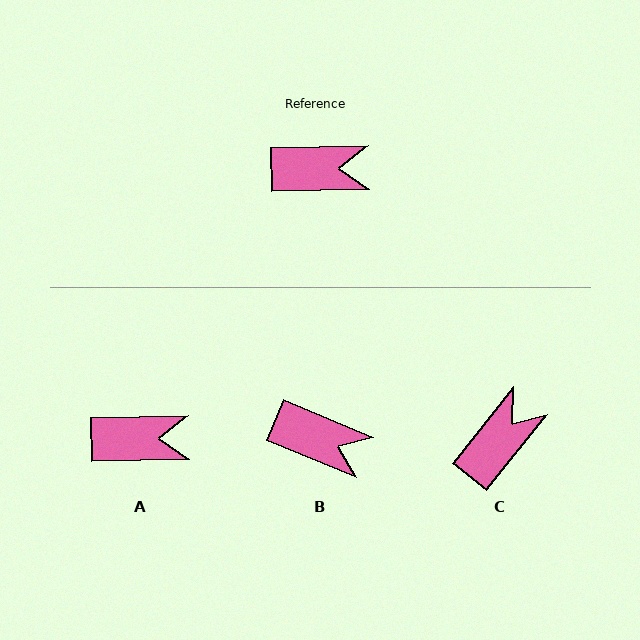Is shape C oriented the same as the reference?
No, it is off by about 50 degrees.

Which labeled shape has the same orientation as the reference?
A.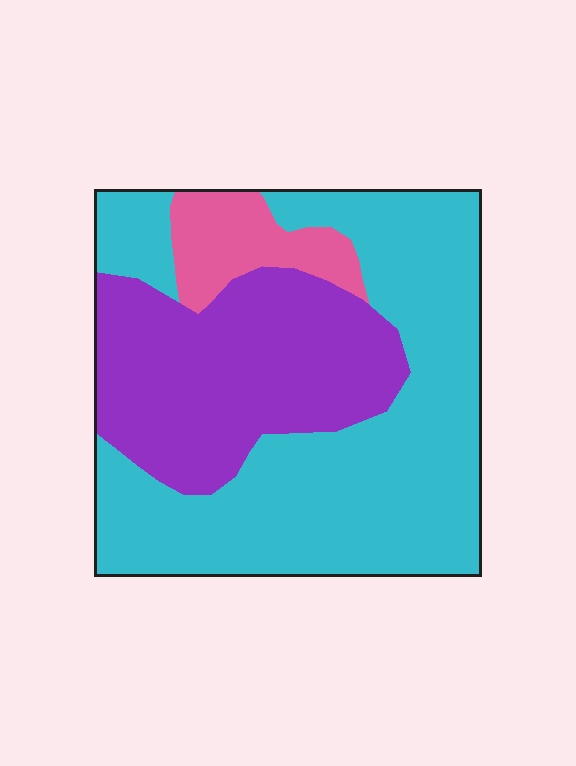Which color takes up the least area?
Pink, at roughly 10%.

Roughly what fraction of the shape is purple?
Purple covers 33% of the shape.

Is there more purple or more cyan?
Cyan.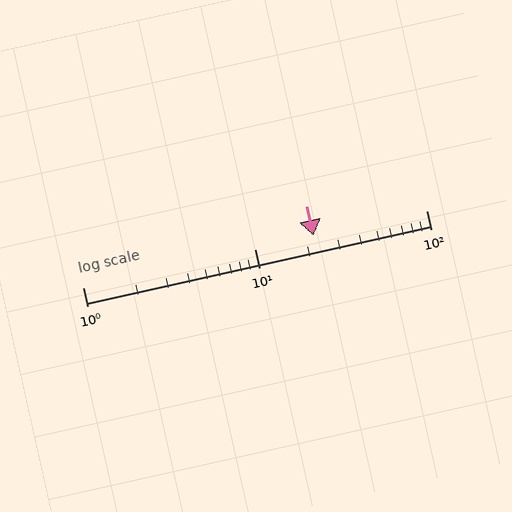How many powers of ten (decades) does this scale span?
The scale spans 2 decades, from 1 to 100.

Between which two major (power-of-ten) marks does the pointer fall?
The pointer is between 10 and 100.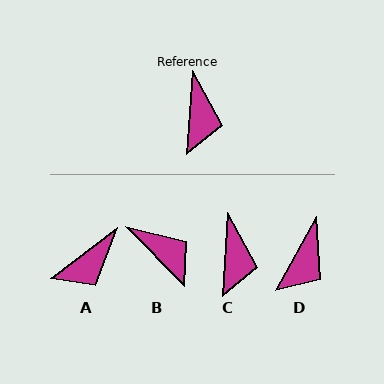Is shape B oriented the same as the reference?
No, it is off by about 48 degrees.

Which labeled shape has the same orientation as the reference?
C.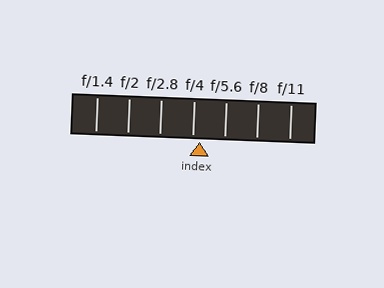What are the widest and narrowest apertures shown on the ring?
The widest aperture shown is f/1.4 and the narrowest is f/11.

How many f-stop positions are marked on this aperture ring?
There are 7 f-stop positions marked.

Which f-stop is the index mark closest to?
The index mark is closest to f/4.